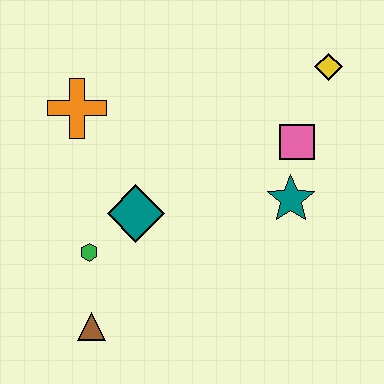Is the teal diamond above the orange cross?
No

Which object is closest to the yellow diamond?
The pink square is closest to the yellow diamond.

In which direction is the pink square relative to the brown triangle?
The pink square is to the right of the brown triangle.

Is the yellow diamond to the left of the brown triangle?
No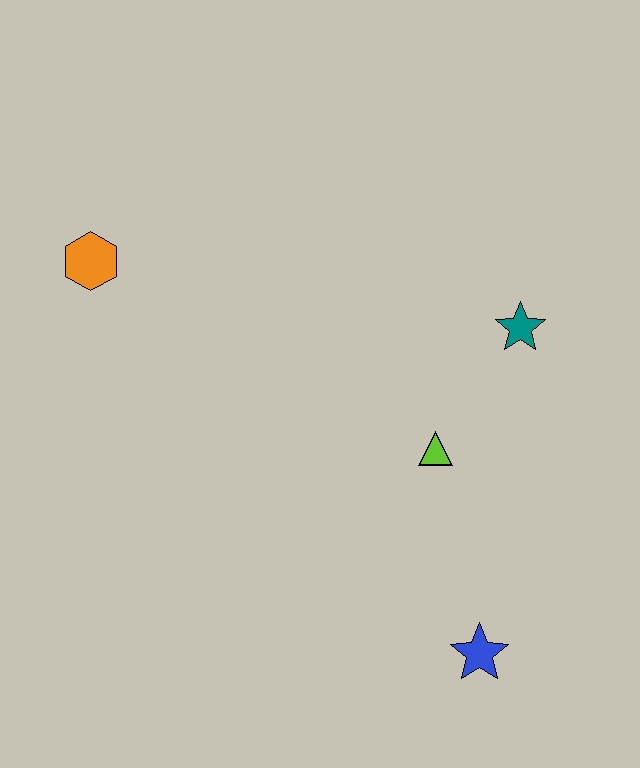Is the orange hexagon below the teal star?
No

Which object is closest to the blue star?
The lime triangle is closest to the blue star.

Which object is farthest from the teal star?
The orange hexagon is farthest from the teal star.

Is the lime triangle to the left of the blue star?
Yes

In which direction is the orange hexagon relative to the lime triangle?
The orange hexagon is to the left of the lime triangle.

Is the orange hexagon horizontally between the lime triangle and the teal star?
No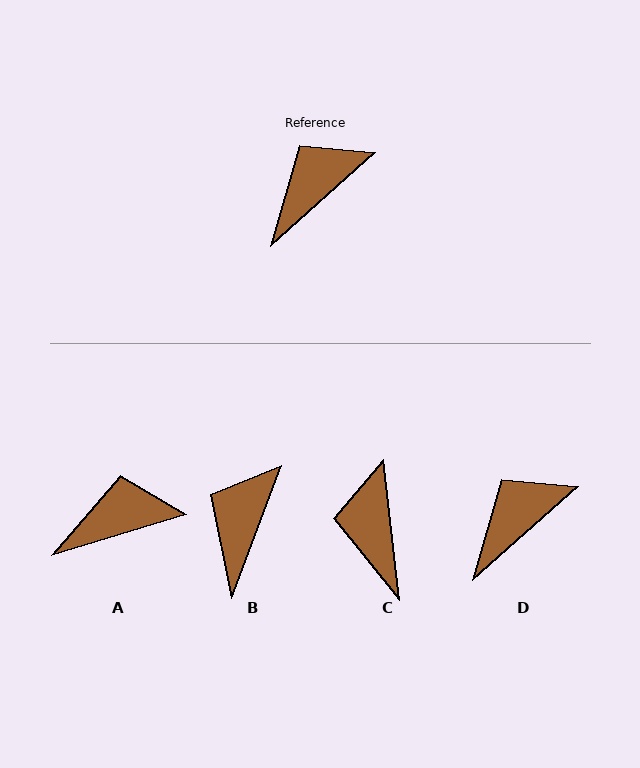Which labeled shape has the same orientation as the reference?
D.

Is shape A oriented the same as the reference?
No, it is off by about 25 degrees.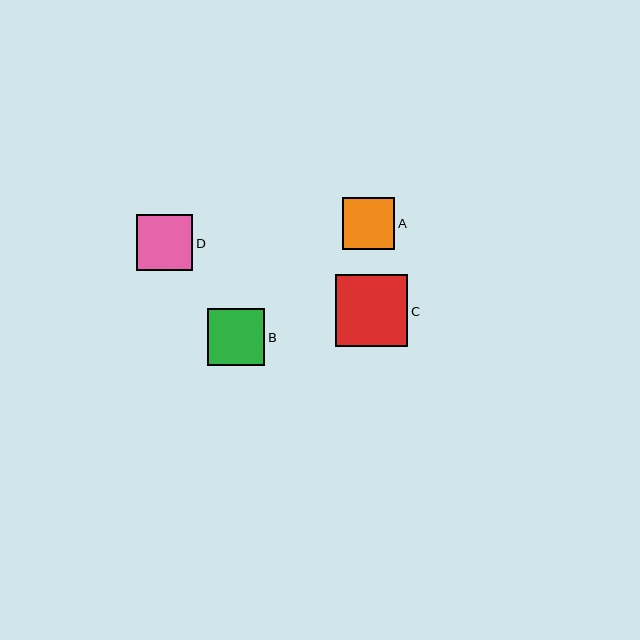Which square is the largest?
Square C is the largest with a size of approximately 73 pixels.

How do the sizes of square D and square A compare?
Square D and square A are approximately the same size.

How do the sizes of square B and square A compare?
Square B and square A are approximately the same size.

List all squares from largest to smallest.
From largest to smallest: C, B, D, A.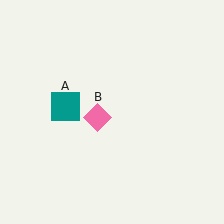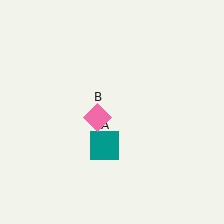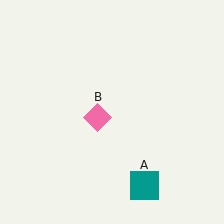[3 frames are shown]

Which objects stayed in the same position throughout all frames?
Pink diamond (object B) remained stationary.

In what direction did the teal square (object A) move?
The teal square (object A) moved down and to the right.